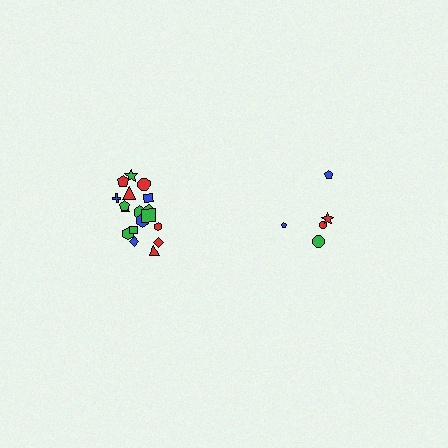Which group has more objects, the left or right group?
The left group.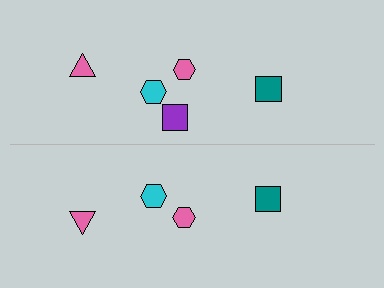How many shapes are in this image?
There are 9 shapes in this image.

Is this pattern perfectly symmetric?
No, the pattern is not perfectly symmetric. A purple square is missing from the bottom side.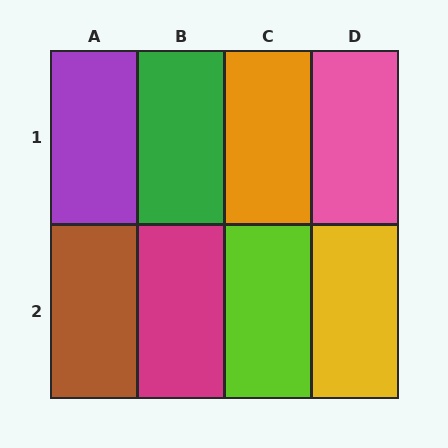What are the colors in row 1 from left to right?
Purple, green, orange, pink.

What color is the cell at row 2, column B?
Magenta.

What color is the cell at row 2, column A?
Brown.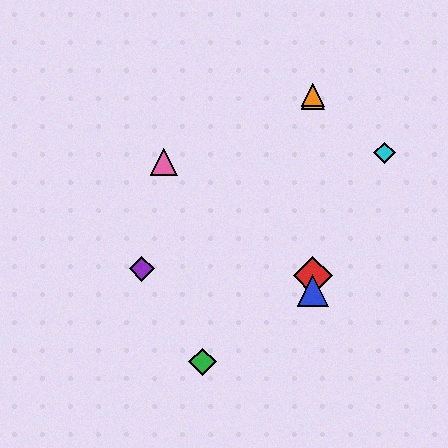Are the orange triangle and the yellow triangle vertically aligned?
Yes, both are at x≈313.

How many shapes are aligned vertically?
4 shapes (the red diamond, the blue triangle, the yellow triangle, the orange triangle) are aligned vertically.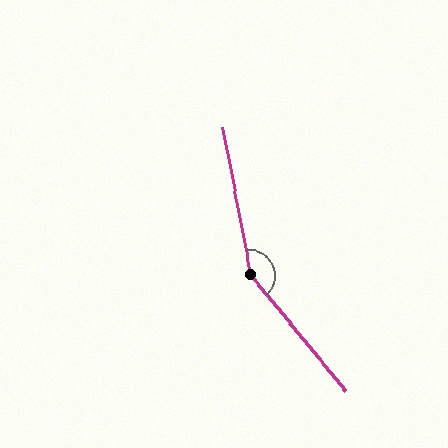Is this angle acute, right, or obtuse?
It is obtuse.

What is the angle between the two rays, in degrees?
Approximately 151 degrees.